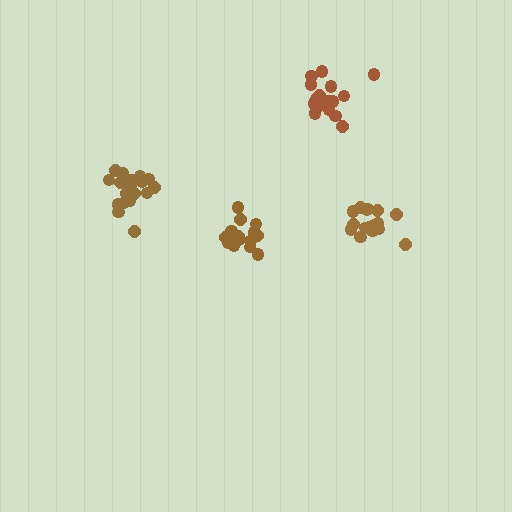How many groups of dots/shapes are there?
There are 4 groups.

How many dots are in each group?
Group 1: 21 dots, Group 2: 15 dots, Group 3: 17 dots, Group 4: 16 dots (69 total).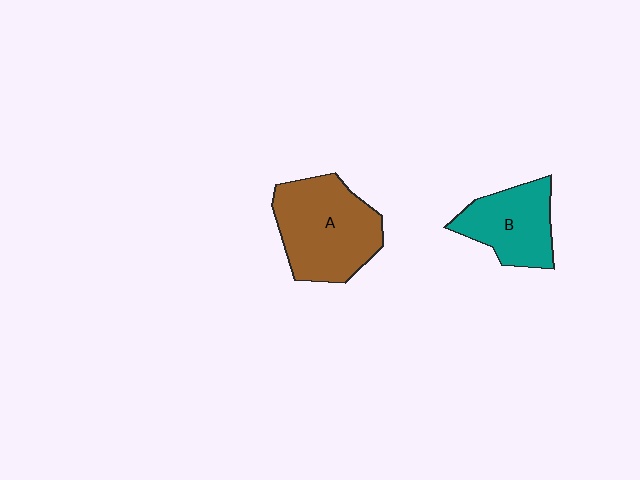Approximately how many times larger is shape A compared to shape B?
Approximately 1.4 times.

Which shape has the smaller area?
Shape B (teal).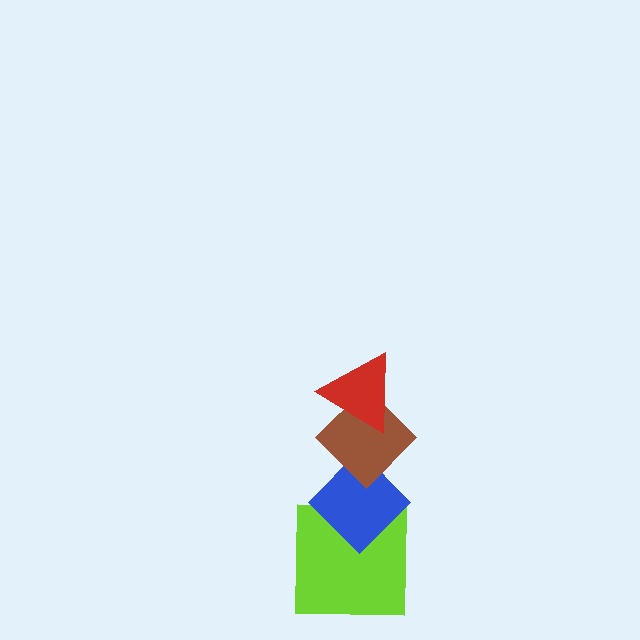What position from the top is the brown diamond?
The brown diamond is 2nd from the top.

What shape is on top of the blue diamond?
The brown diamond is on top of the blue diamond.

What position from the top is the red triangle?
The red triangle is 1st from the top.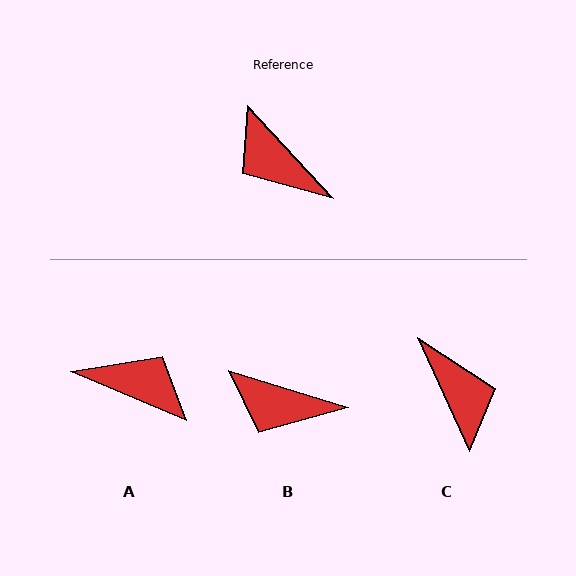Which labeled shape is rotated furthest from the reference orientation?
C, about 162 degrees away.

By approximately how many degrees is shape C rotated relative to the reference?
Approximately 162 degrees counter-clockwise.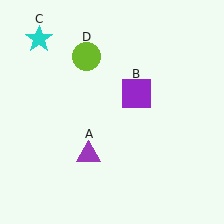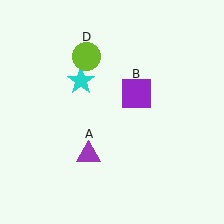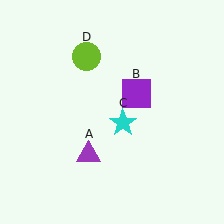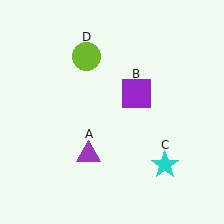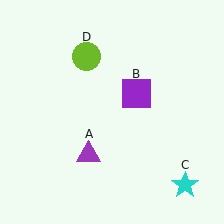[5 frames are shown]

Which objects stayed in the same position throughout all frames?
Purple triangle (object A) and purple square (object B) and lime circle (object D) remained stationary.